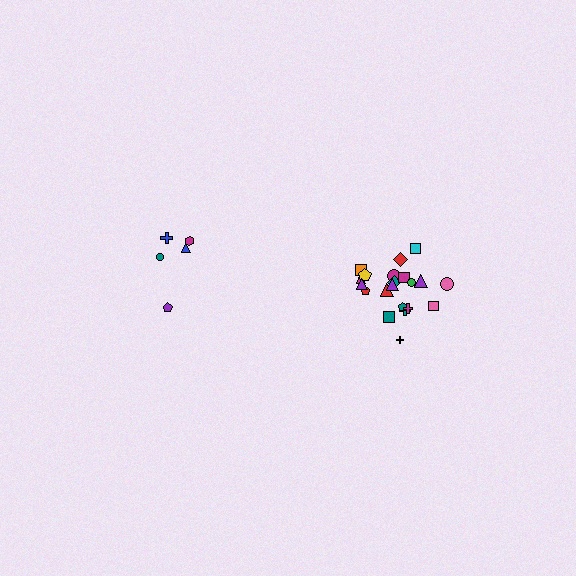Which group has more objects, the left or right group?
The right group.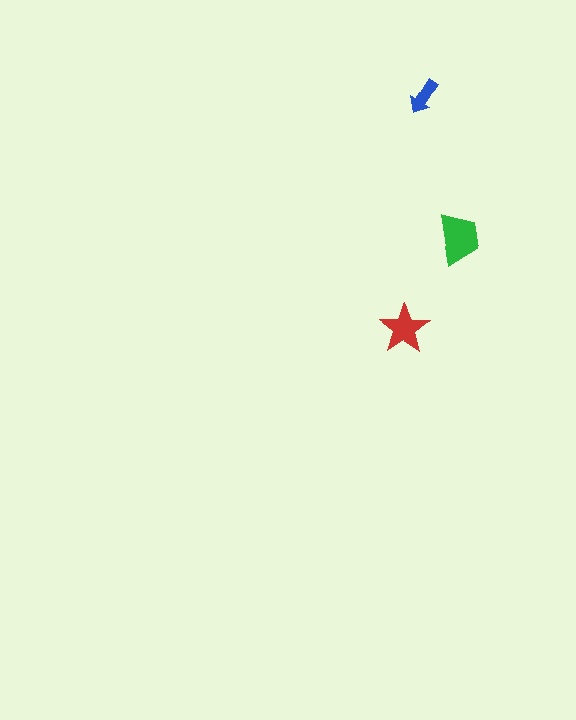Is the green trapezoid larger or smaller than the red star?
Larger.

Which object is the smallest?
The blue arrow.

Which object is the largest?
The green trapezoid.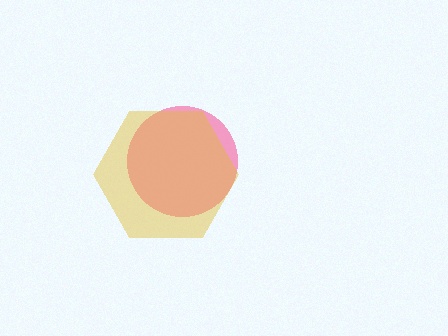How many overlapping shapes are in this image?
There are 2 overlapping shapes in the image.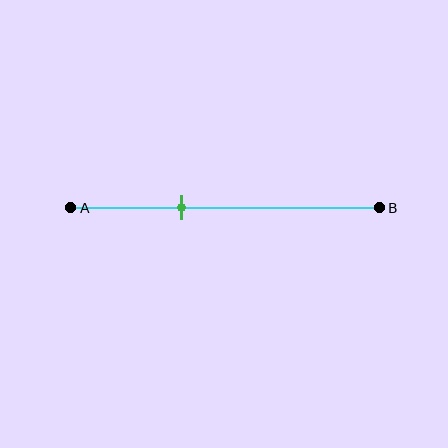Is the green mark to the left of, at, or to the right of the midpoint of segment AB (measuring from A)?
The green mark is to the left of the midpoint of segment AB.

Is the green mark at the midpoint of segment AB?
No, the mark is at about 35% from A, not at the 50% midpoint.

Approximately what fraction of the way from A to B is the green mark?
The green mark is approximately 35% of the way from A to B.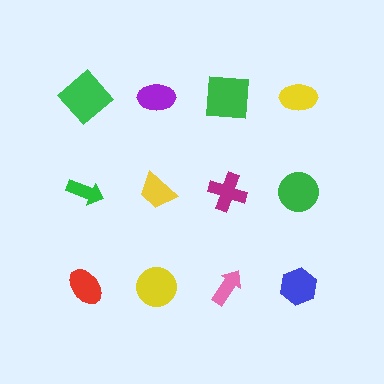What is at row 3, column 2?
A yellow circle.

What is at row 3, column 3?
A pink arrow.